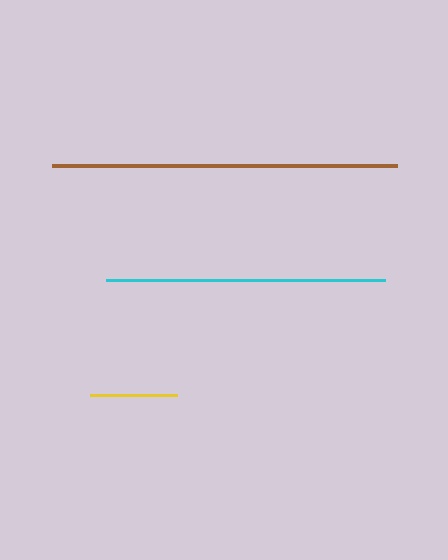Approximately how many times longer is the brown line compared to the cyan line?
The brown line is approximately 1.2 times the length of the cyan line.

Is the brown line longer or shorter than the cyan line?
The brown line is longer than the cyan line.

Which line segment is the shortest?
The yellow line is the shortest at approximately 87 pixels.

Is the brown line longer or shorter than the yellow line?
The brown line is longer than the yellow line.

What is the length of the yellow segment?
The yellow segment is approximately 87 pixels long.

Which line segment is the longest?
The brown line is the longest at approximately 345 pixels.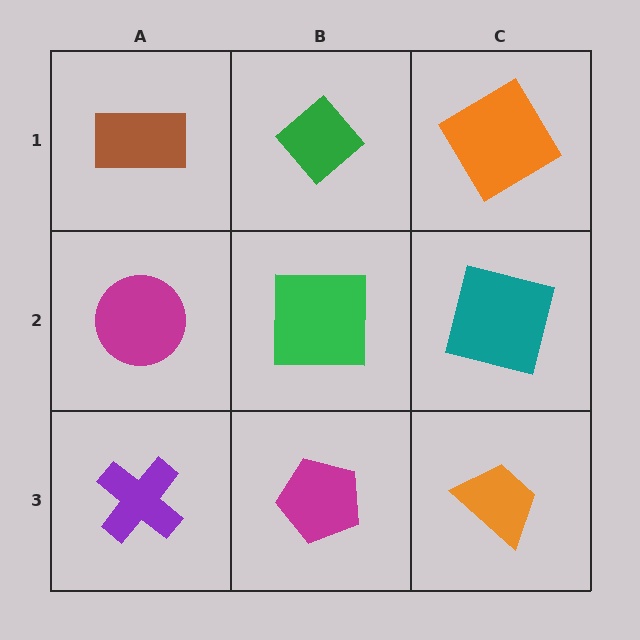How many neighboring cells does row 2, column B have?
4.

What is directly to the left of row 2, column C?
A green square.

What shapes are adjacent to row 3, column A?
A magenta circle (row 2, column A), a magenta pentagon (row 3, column B).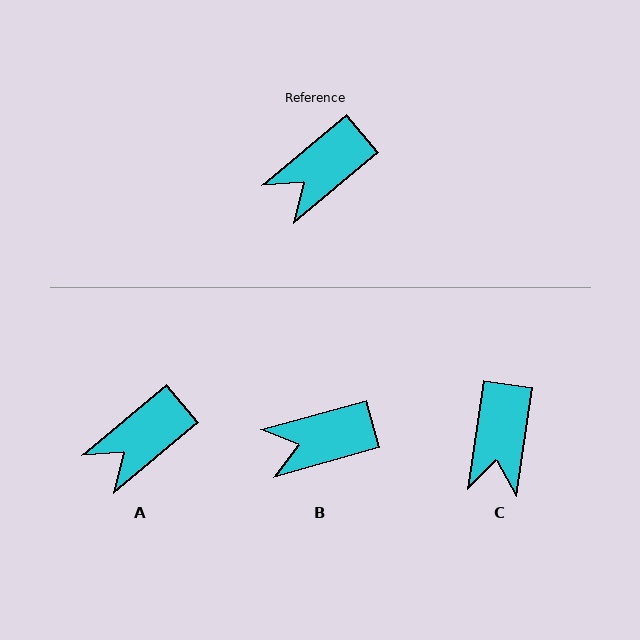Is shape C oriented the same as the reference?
No, it is off by about 42 degrees.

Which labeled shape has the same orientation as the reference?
A.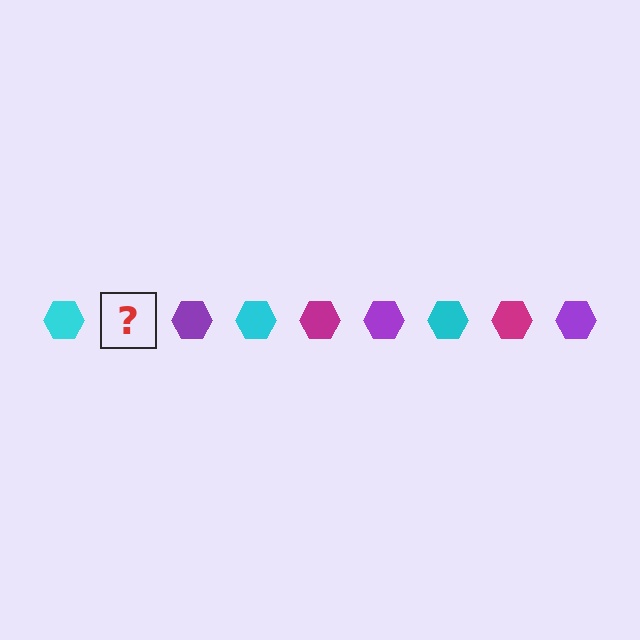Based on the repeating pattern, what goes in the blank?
The blank should be a magenta hexagon.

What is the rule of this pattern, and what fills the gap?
The rule is that the pattern cycles through cyan, magenta, purple hexagons. The gap should be filled with a magenta hexagon.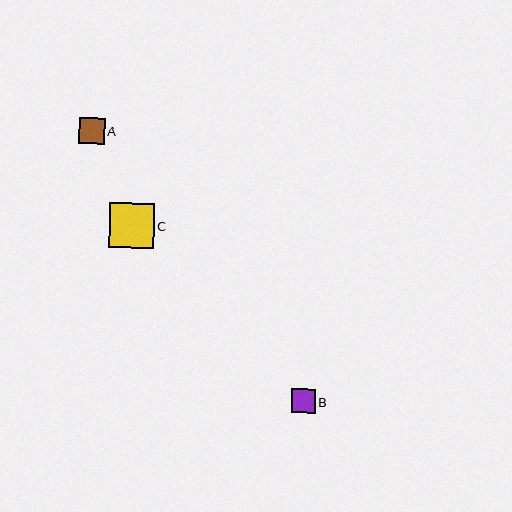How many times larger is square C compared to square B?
Square C is approximately 1.9 times the size of square B.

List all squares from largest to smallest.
From largest to smallest: C, A, B.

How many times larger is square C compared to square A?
Square C is approximately 1.7 times the size of square A.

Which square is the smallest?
Square B is the smallest with a size of approximately 24 pixels.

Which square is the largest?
Square C is the largest with a size of approximately 45 pixels.